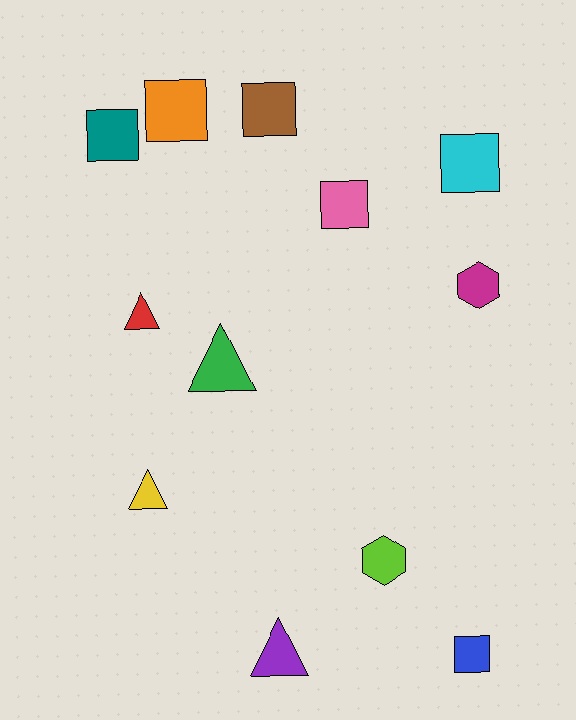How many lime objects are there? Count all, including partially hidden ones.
There is 1 lime object.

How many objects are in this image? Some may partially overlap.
There are 12 objects.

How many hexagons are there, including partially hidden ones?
There are 2 hexagons.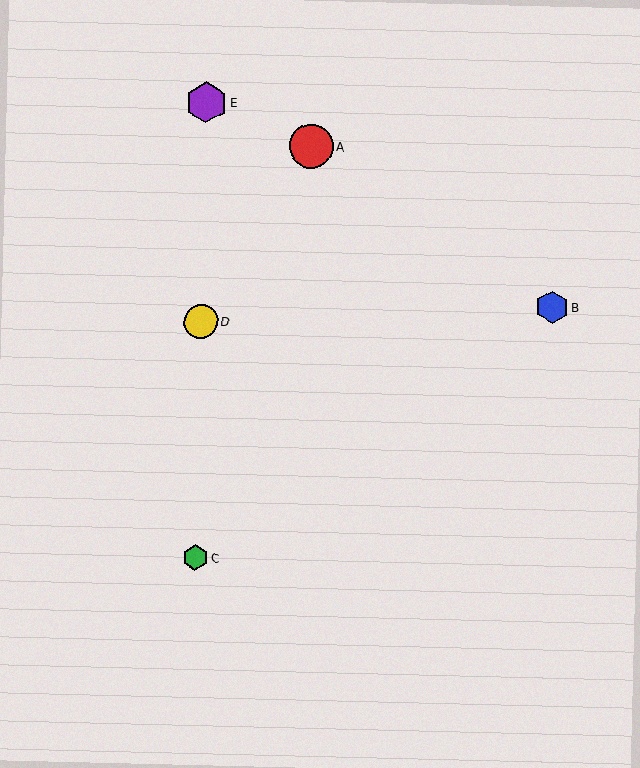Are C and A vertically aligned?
No, C is at x≈195 and A is at x≈311.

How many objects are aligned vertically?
3 objects (C, D, E) are aligned vertically.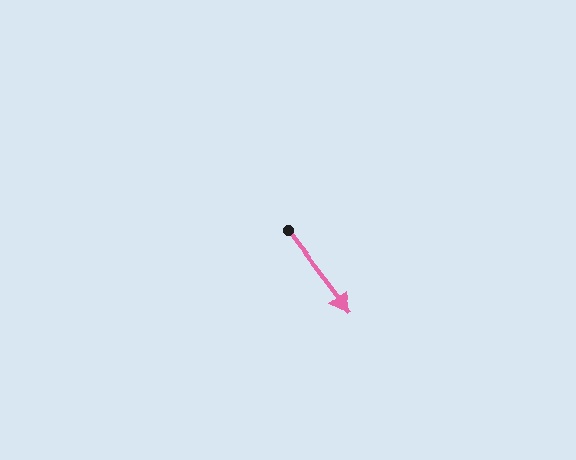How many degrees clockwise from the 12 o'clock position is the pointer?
Approximately 143 degrees.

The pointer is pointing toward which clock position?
Roughly 5 o'clock.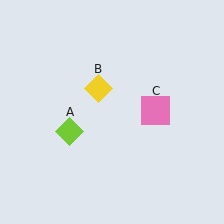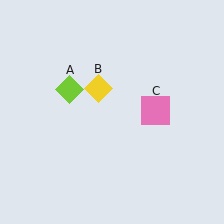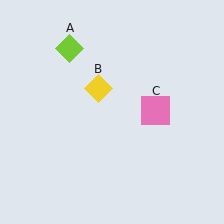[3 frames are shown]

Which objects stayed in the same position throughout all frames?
Yellow diamond (object B) and pink square (object C) remained stationary.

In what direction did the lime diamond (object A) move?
The lime diamond (object A) moved up.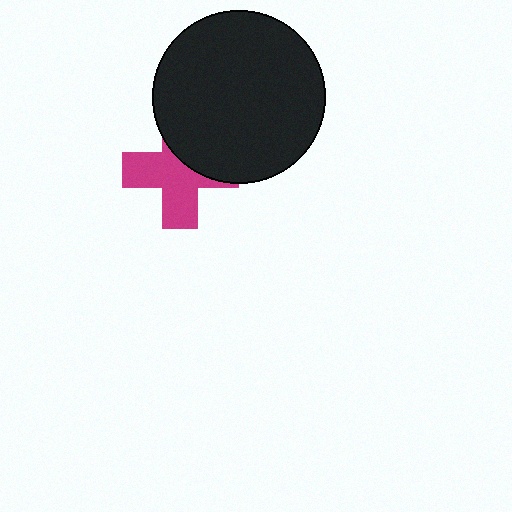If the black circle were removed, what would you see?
You would see the complete magenta cross.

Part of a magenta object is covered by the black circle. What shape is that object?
It is a cross.